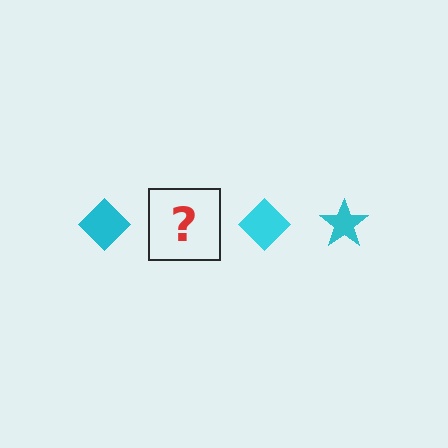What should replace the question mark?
The question mark should be replaced with a cyan star.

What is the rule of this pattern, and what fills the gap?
The rule is that the pattern cycles through diamond, star shapes in cyan. The gap should be filled with a cyan star.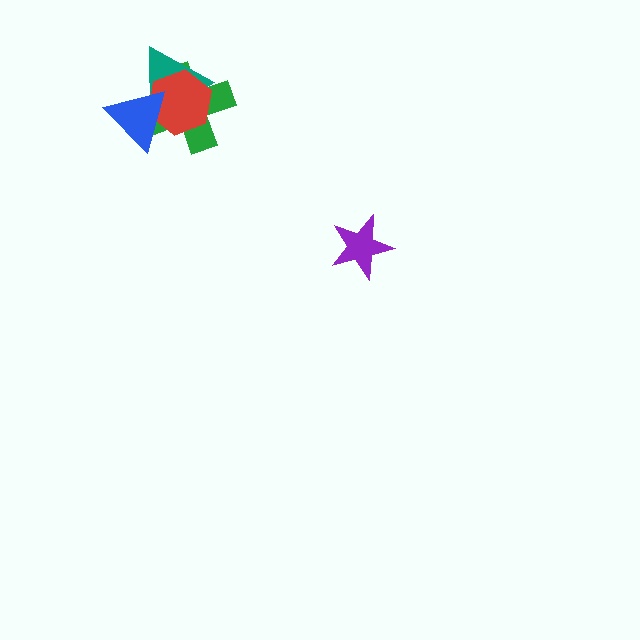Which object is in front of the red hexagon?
The blue triangle is in front of the red hexagon.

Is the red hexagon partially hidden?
Yes, it is partially covered by another shape.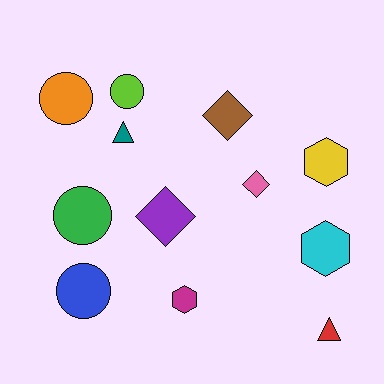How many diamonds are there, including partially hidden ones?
There are 3 diamonds.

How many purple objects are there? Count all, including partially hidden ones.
There is 1 purple object.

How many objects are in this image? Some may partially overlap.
There are 12 objects.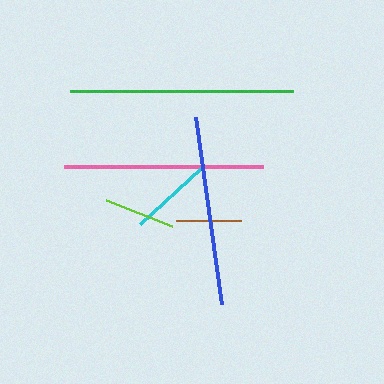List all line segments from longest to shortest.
From longest to shortest: green, pink, blue, cyan, lime, brown.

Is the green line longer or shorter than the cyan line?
The green line is longer than the cyan line.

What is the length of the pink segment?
The pink segment is approximately 199 pixels long.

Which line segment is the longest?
The green line is the longest at approximately 224 pixels.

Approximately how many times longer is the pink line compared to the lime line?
The pink line is approximately 2.8 times the length of the lime line.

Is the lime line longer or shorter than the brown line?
The lime line is longer than the brown line.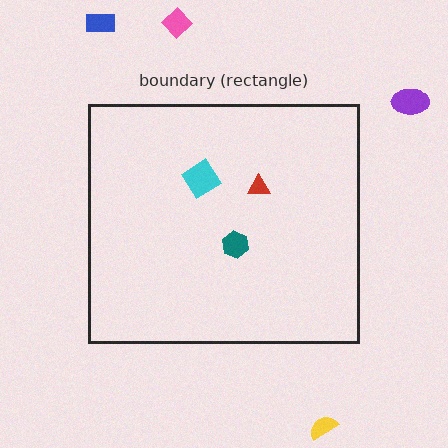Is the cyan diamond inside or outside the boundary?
Inside.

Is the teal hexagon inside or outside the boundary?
Inside.